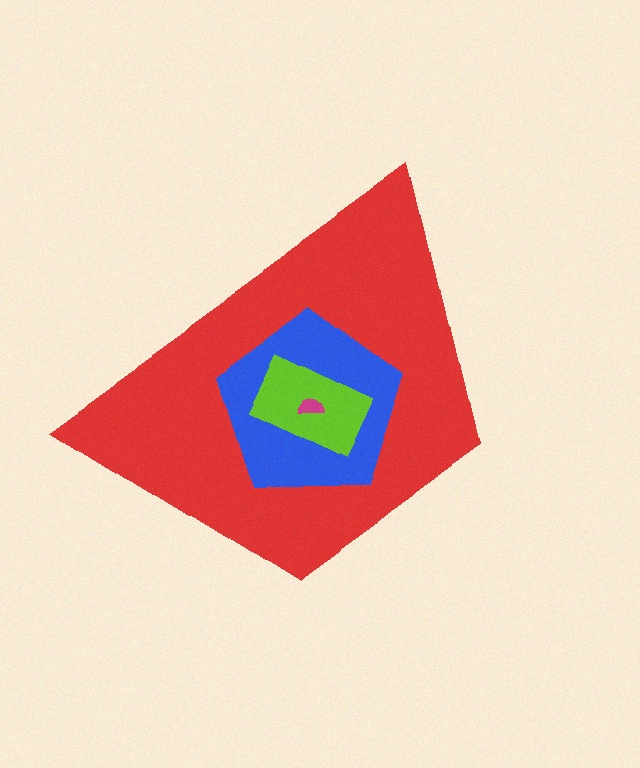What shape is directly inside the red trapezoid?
The blue pentagon.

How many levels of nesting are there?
4.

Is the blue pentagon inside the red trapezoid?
Yes.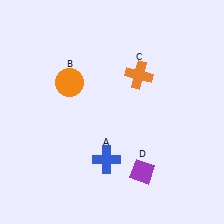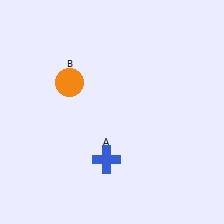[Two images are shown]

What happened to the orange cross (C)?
The orange cross (C) was removed in Image 2. It was in the top-right area of Image 1.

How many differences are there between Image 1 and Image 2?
There are 2 differences between the two images.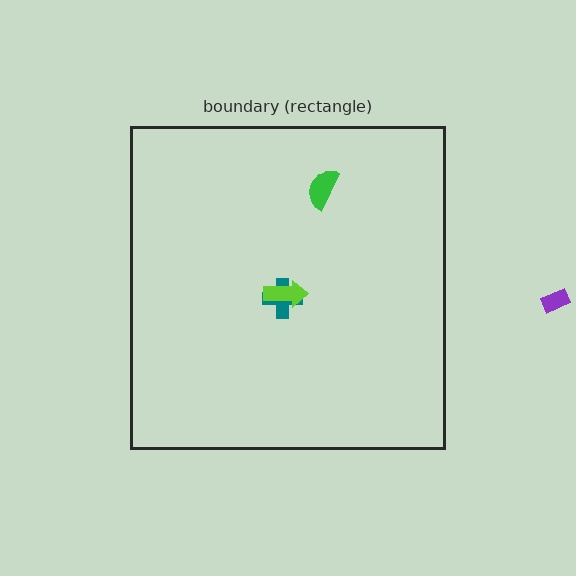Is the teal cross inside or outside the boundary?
Inside.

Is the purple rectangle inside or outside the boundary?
Outside.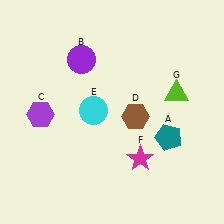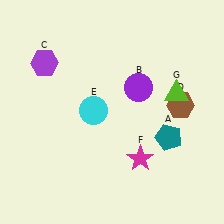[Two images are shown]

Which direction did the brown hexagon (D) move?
The brown hexagon (D) moved right.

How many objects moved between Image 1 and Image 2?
3 objects moved between the two images.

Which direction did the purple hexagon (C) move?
The purple hexagon (C) moved up.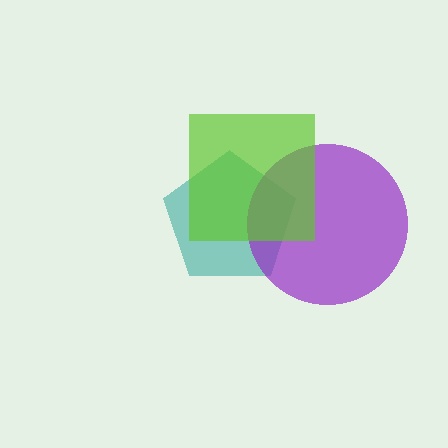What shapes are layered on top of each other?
The layered shapes are: a teal pentagon, a purple circle, a lime square.